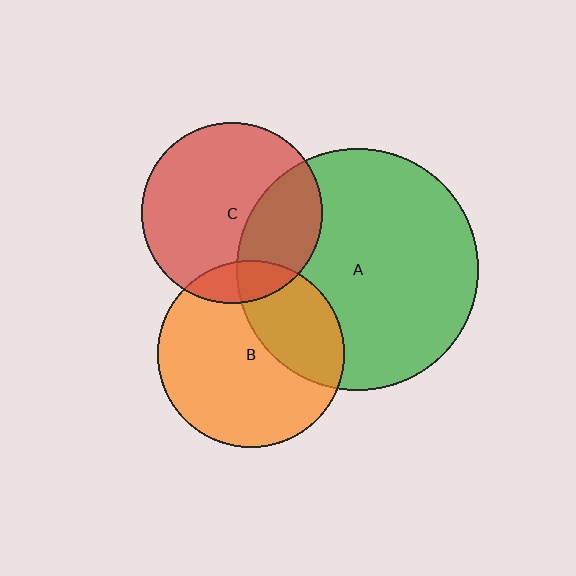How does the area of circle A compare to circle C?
Approximately 1.8 times.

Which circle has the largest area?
Circle A (green).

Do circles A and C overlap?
Yes.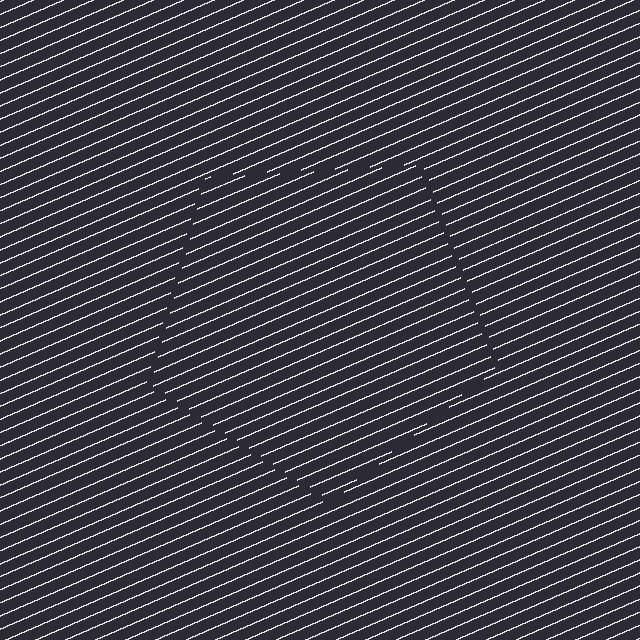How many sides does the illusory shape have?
5 sides — the line-ends trace a pentagon.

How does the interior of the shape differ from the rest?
The interior of the shape contains the same grating, shifted by half a period — the contour is defined by the phase discontinuity where line-ends from the inner and outer gratings abut.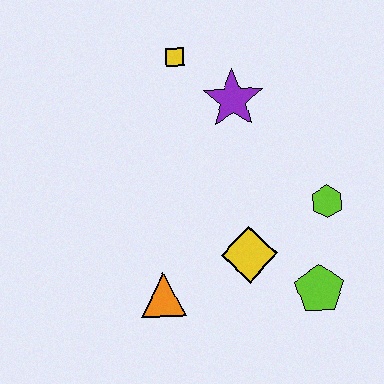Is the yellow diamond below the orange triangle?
No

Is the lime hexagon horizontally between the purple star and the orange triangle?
No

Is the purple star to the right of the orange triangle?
Yes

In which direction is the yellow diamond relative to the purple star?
The yellow diamond is below the purple star.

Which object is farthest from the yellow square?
The lime pentagon is farthest from the yellow square.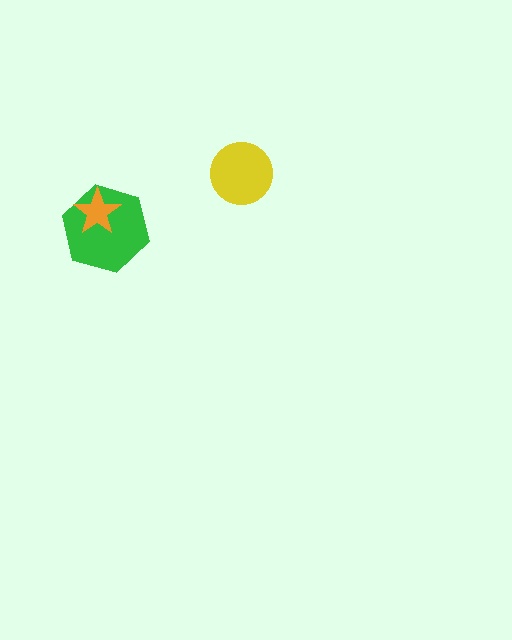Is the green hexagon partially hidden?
Yes, it is partially covered by another shape.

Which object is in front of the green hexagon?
The orange star is in front of the green hexagon.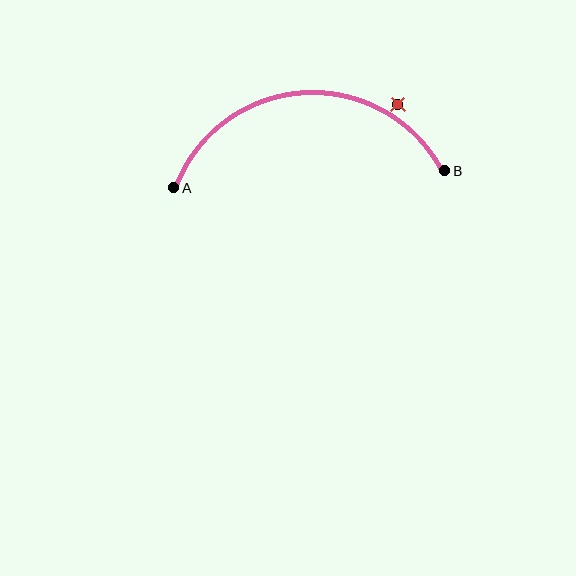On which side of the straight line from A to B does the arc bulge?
The arc bulges above the straight line connecting A and B.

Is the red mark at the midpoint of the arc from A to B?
No — the red mark does not lie on the arc at all. It sits slightly outside the curve.